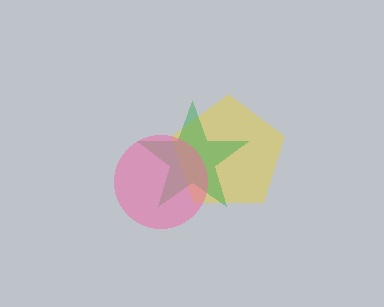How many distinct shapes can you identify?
There are 3 distinct shapes: a yellow pentagon, a green star, a pink circle.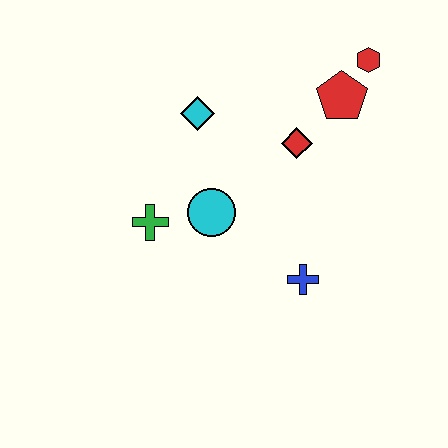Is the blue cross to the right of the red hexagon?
No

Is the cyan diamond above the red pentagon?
No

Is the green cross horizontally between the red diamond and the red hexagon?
No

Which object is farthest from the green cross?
The red hexagon is farthest from the green cross.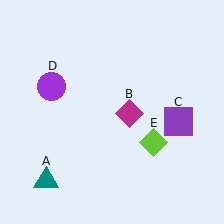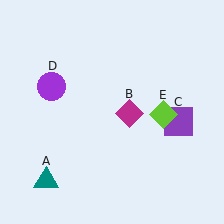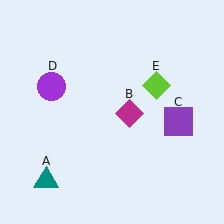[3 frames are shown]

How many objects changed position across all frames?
1 object changed position: lime diamond (object E).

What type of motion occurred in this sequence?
The lime diamond (object E) rotated counterclockwise around the center of the scene.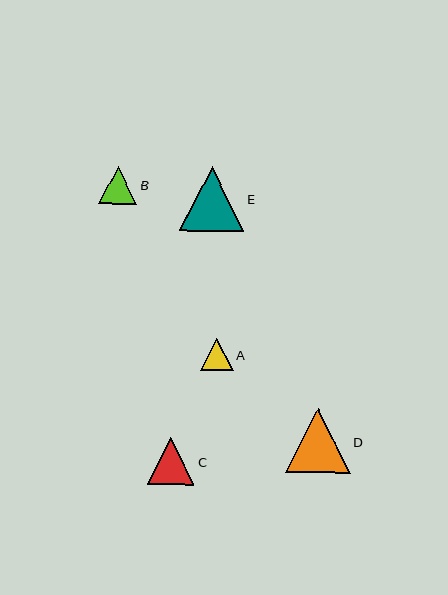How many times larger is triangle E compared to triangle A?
Triangle E is approximately 2.0 times the size of triangle A.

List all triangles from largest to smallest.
From largest to smallest: E, D, C, B, A.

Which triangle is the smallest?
Triangle A is the smallest with a size of approximately 32 pixels.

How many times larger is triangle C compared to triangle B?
Triangle C is approximately 1.2 times the size of triangle B.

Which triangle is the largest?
Triangle E is the largest with a size of approximately 65 pixels.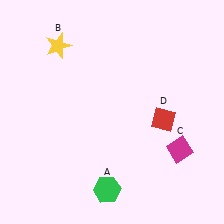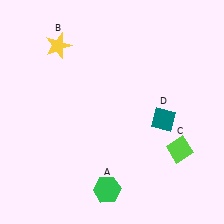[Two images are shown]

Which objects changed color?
C changed from magenta to lime. D changed from red to teal.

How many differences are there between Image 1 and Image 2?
There are 2 differences between the two images.